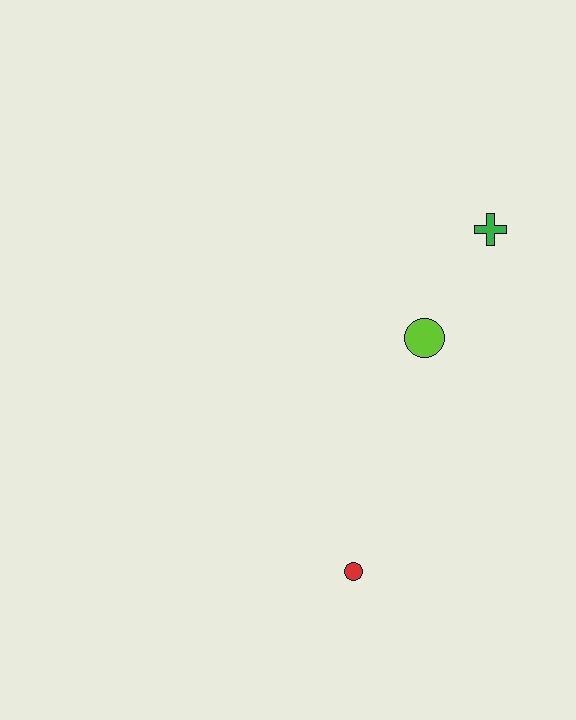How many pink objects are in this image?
There are no pink objects.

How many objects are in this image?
There are 3 objects.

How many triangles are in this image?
There are no triangles.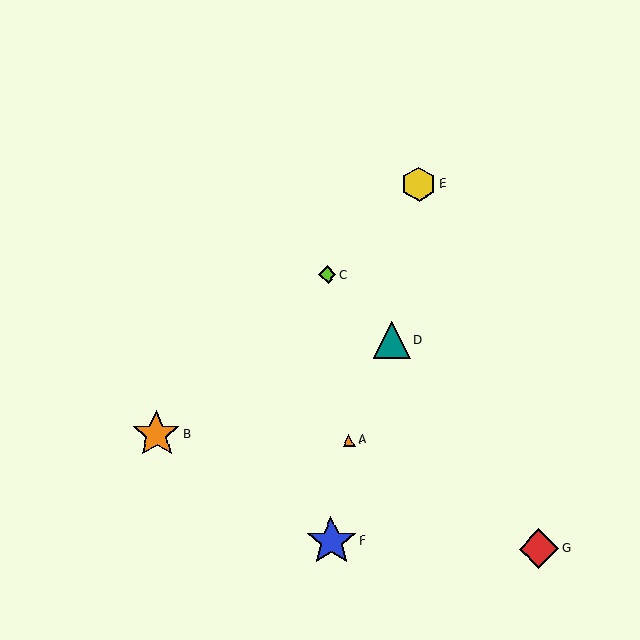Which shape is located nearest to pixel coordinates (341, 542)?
The blue star (labeled F) at (331, 541) is nearest to that location.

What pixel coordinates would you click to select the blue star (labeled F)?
Click at (331, 541) to select the blue star F.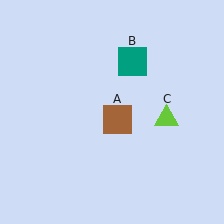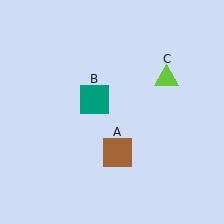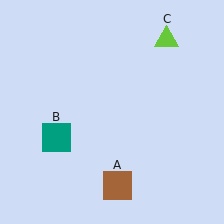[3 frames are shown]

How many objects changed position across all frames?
3 objects changed position: brown square (object A), teal square (object B), lime triangle (object C).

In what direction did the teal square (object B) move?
The teal square (object B) moved down and to the left.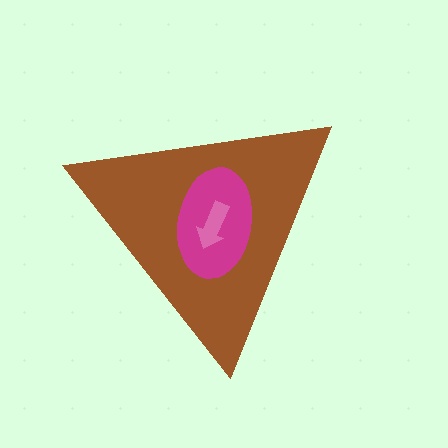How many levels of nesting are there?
3.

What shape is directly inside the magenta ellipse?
The pink arrow.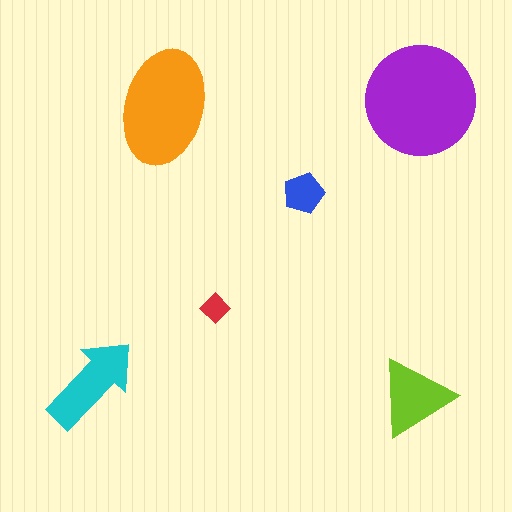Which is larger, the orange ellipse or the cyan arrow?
The orange ellipse.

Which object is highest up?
The purple circle is topmost.